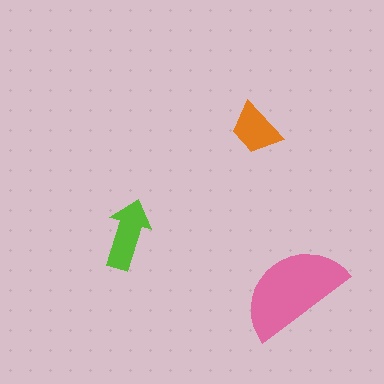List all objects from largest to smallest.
The pink semicircle, the lime arrow, the orange trapezoid.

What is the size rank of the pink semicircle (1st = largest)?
1st.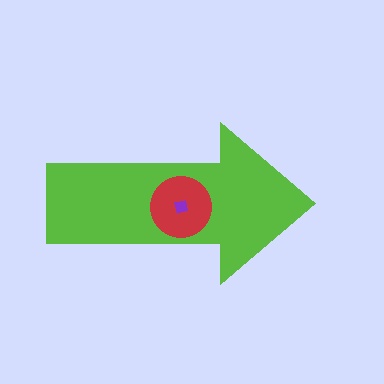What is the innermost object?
The purple square.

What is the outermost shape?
The lime arrow.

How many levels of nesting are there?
3.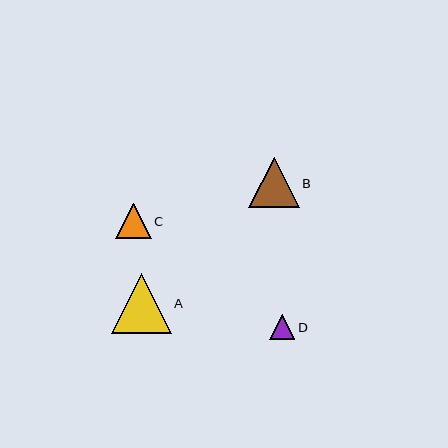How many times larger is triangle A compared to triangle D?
Triangle A is approximately 2.3 times the size of triangle D.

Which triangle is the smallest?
Triangle D is the smallest with a size of approximately 25 pixels.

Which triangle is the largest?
Triangle A is the largest with a size of approximately 59 pixels.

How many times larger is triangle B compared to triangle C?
Triangle B is approximately 1.4 times the size of triangle C.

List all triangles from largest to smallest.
From largest to smallest: A, B, C, D.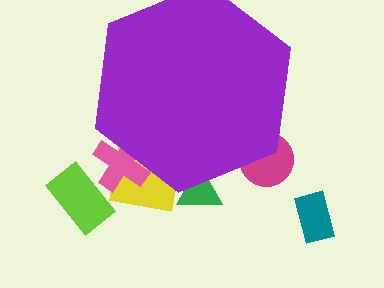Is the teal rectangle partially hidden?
No, the teal rectangle is fully visible.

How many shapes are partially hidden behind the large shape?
4 shapes are partially hidden.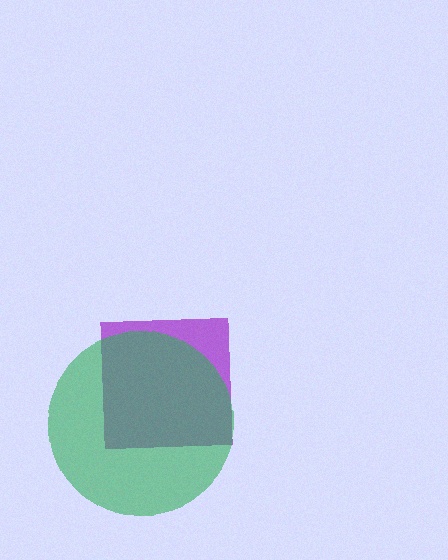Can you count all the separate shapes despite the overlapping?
Yes, there are 2 separate shapes.